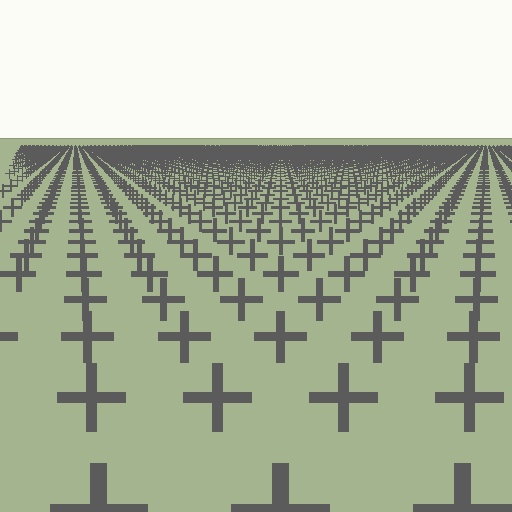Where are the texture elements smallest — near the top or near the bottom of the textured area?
Near the top.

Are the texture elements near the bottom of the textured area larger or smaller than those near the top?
Larger. Near the bottom, elements are closer to the viewer and appear at a bigger on-screen size.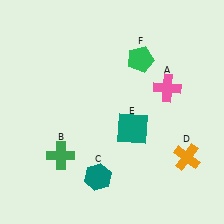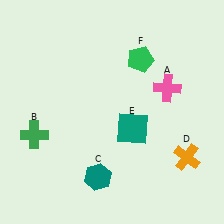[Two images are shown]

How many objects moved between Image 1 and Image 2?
1 object moved between the two images.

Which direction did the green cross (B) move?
The green cross (B) moved left.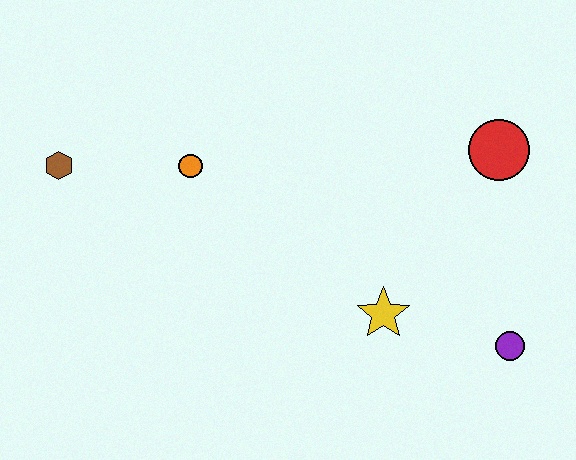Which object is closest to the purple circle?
The yellow star is closest to the purple circle.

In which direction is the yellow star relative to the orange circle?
The yellow star is to the right of the orange circle.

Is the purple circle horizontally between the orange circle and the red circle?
No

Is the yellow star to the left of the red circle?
Yes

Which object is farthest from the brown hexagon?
The purple circle is farthest from the brown hexagon.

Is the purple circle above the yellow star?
No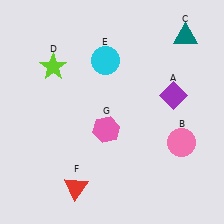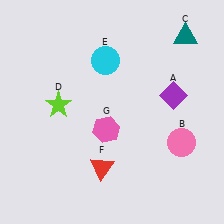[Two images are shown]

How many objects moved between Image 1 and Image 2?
2 objects moved between the two images.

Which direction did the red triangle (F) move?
The red triangle (F) moved right.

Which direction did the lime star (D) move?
The lime star (D) moved down.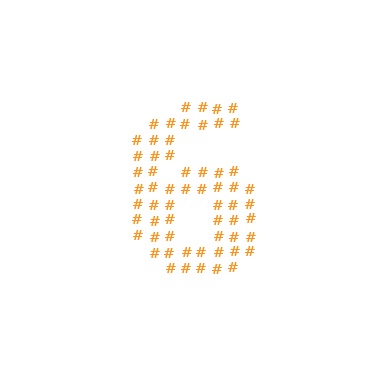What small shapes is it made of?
It is made of small hash symbols.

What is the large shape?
The large shape is the digit 6.